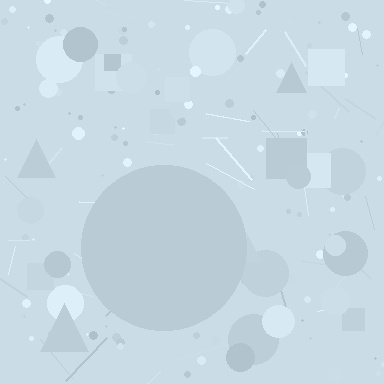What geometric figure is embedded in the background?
A circle is embedded in the background.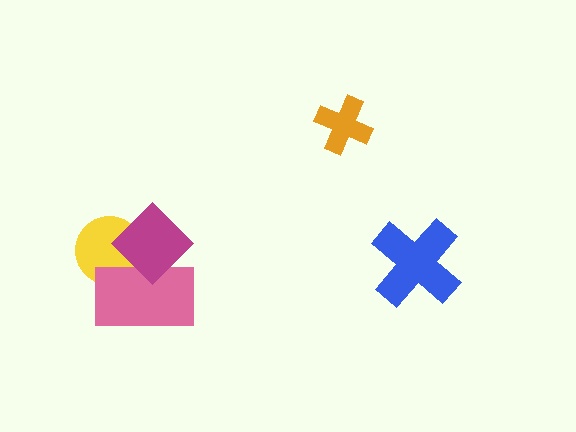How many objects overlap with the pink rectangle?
2 objects overlap with the pink rectangle.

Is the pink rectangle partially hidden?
Yes, it is partially covered by another shape.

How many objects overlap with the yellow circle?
2 objects overlap with the yellow circle.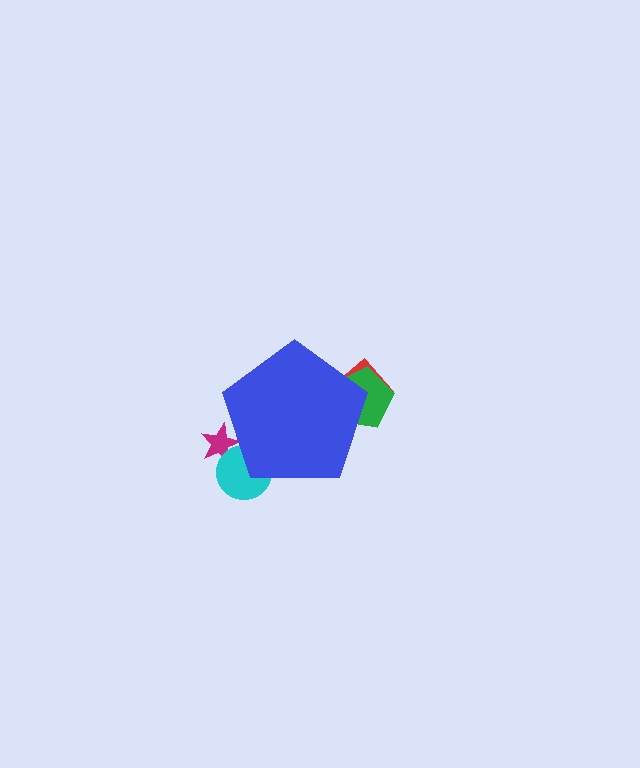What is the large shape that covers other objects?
A blue pentagon.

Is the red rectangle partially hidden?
Yes, the red rectangle is partially hidden behind the blue pentagon.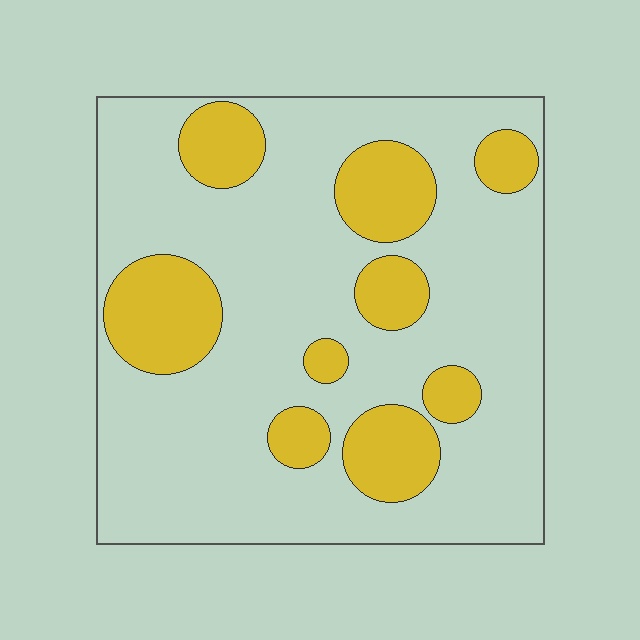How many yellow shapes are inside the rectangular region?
9.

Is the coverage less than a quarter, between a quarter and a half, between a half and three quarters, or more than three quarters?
Less than a quarter.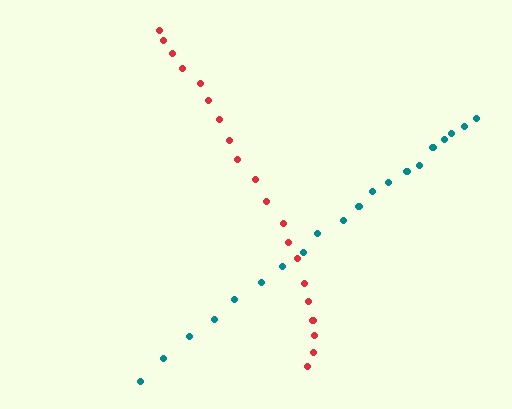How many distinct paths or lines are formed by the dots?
There are 2 distinct paths.